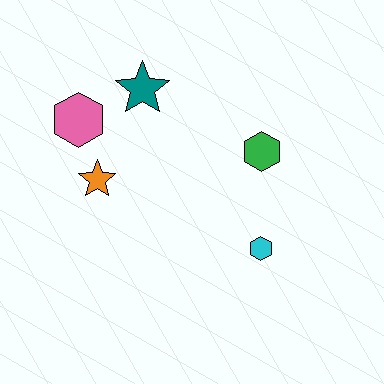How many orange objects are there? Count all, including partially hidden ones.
There is 1 orange object.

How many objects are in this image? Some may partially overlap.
There are 5 objects.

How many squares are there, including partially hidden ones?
There are no squares.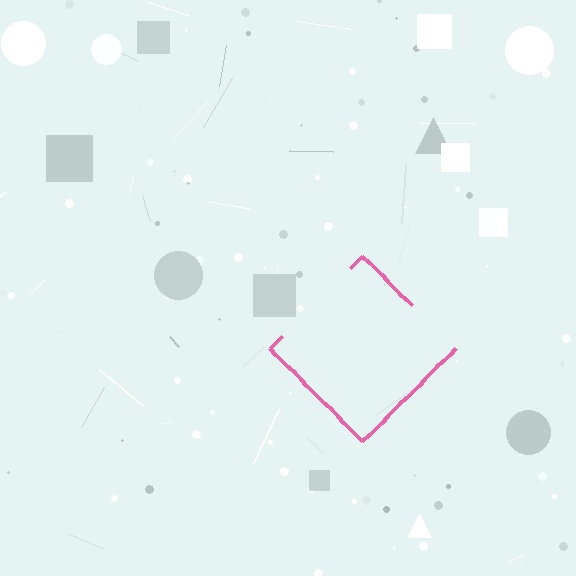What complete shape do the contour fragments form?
The contour fragments form a diamond.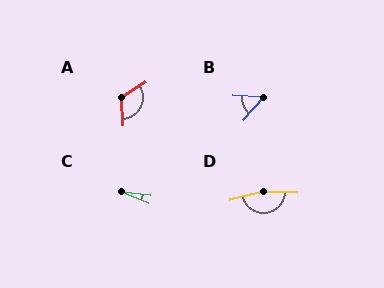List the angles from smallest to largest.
C (16°), B (52°), A (120°), D (162°).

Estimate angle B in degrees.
Approximately 52 degrees.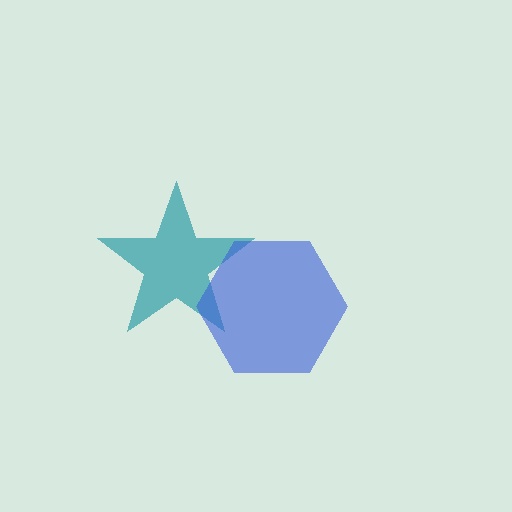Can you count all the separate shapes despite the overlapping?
Yes, there are 2 separate shapes.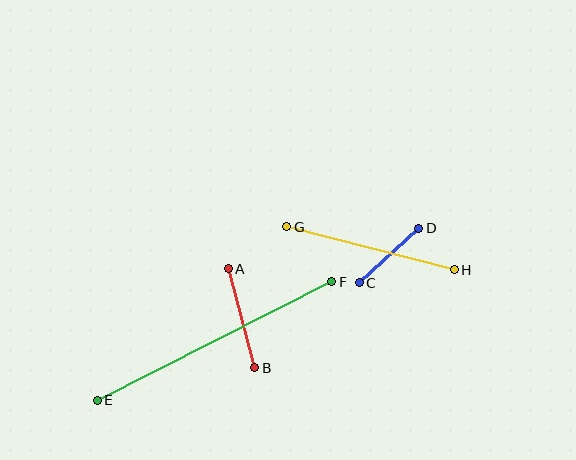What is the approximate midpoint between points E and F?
The midpoint is at approximately (214, 341) pixels.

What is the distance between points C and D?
The distance is approximately 81 pixels.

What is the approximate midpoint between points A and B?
The midpoint is at approximately (242, 318) pixels.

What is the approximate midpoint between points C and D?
The midpoint is at approximately (389, 255) pixels.